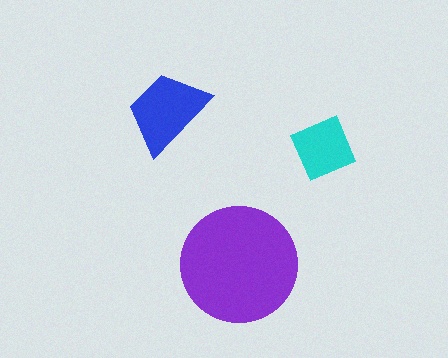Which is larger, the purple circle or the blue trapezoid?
The purple circle.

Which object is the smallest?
The cyan square.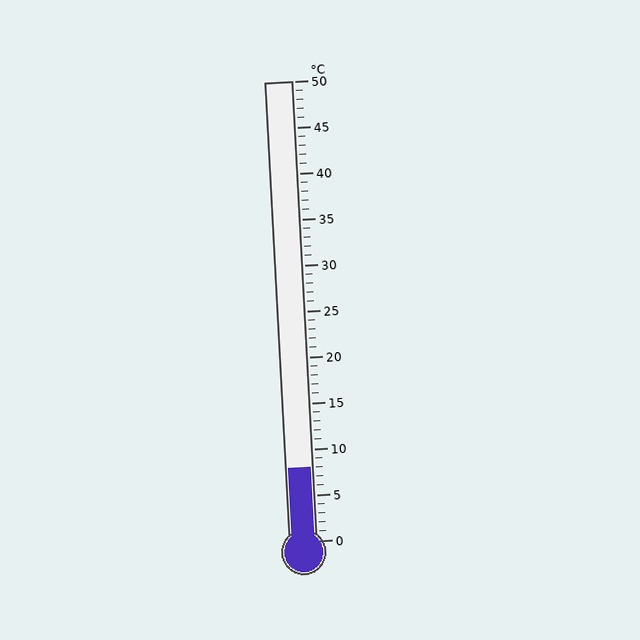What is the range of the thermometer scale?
The thermometer scale ranges from 0°C to 50°C.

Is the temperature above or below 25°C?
The temperature is below 25°C.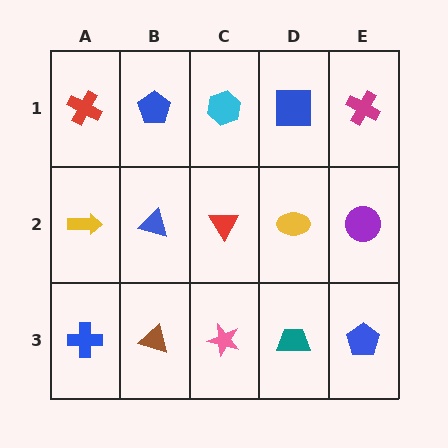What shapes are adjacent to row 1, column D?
A yellow ellipse (row 2, column D), a cyan hexagon (row 1, column C), a magenta cross (row 1, column E).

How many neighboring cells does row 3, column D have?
3.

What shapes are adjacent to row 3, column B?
A blue triangle (row 2, column B), a blue cross (row 3, column A), a pink star (row 3, column C).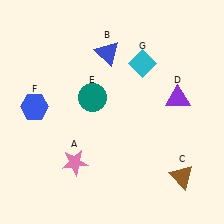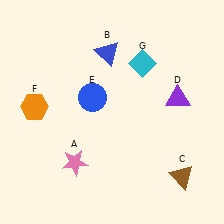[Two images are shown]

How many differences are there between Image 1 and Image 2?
There are 2 differences between the two images.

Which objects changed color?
E changed from teal to blue. F changed from blue to orange.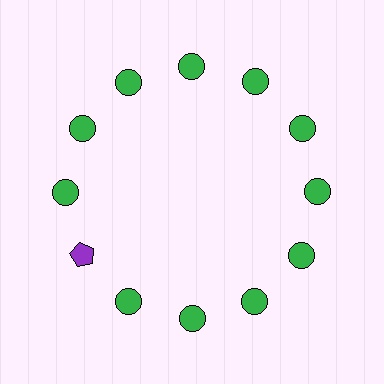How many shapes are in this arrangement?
There are 12 shapes arranged in a ring pattern.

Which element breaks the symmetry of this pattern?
The purple pentagon at roughly the 8 o'clock position breaks the symmetry. All other shapes are green circles.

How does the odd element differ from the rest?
It differs in both color (purple instead of green) and shape (pentagon instead of circle).